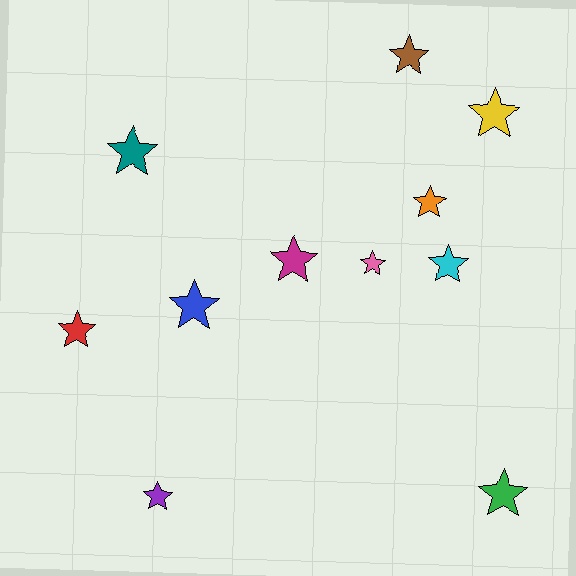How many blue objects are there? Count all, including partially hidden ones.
There is 1 blue object.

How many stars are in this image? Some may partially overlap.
There are 11 stars.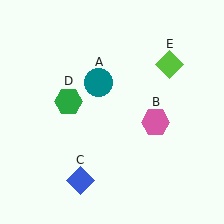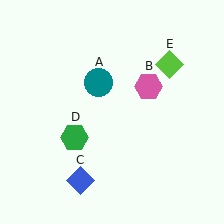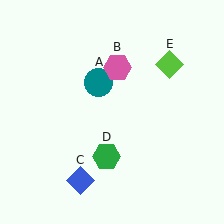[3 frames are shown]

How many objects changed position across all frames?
2 objects changed position: pink hexagon (object B), green hexagon (object D).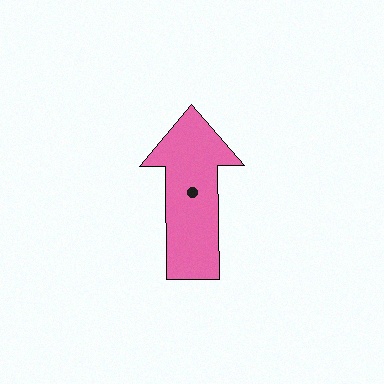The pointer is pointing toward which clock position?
Roughly 12 o'clock.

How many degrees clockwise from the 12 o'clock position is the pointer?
Approximately 359 degrees.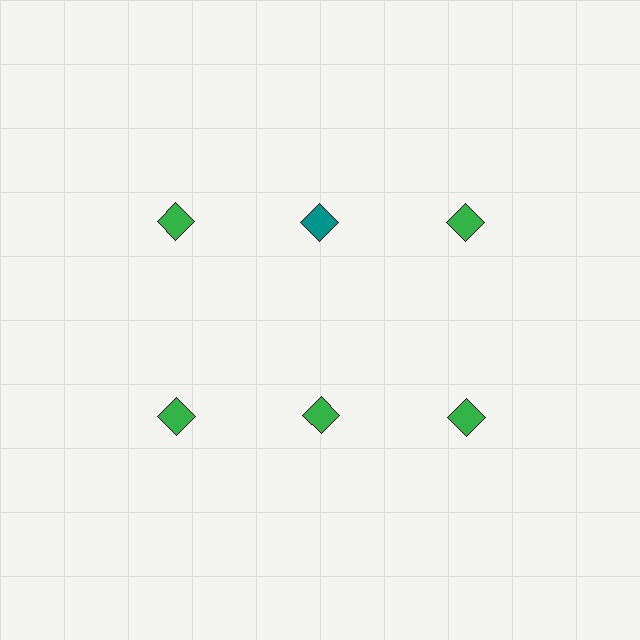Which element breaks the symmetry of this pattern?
The teal diamond in the top row, second from left column breaks the symmetry. All other shapes are green diamonds.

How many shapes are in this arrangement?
There are 6 shapes arranged in a grid pattern.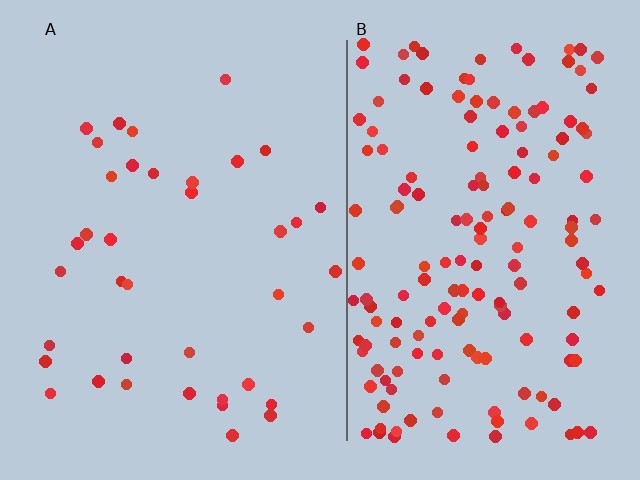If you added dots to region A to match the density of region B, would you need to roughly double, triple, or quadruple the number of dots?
Approximately quadruple.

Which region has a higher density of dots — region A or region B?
B (the right).